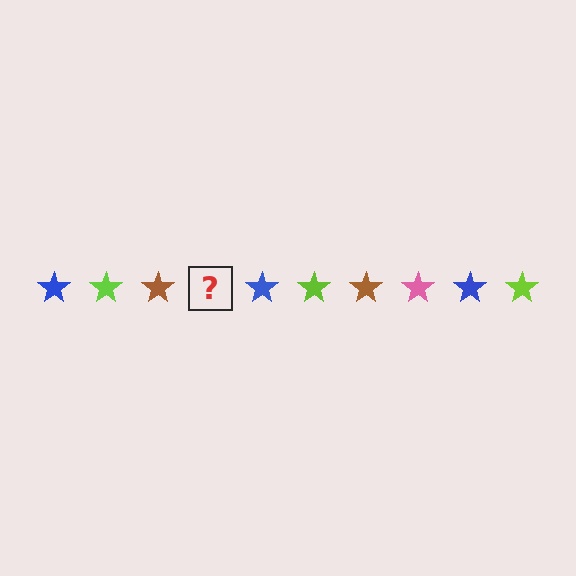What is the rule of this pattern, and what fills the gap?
The rule is that the pattern cycles through blue, lime, brown, pink stars. The gap should be filled with a pink star.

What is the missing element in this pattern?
The missing element is a pink star.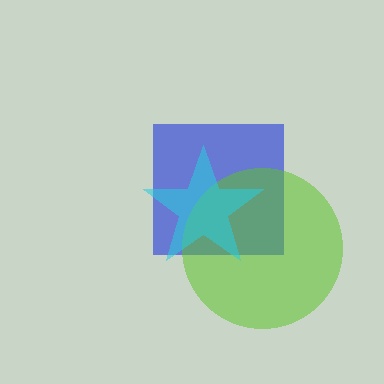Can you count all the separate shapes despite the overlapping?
Yes, there are 3 separate shapes.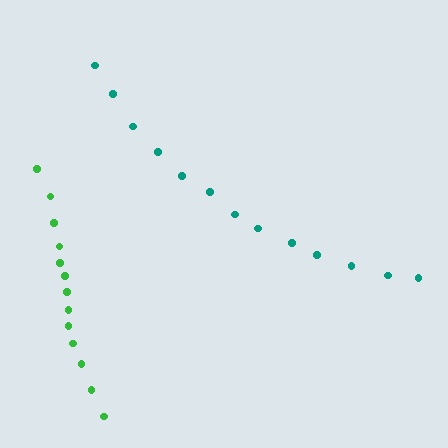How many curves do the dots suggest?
There are 2 distinct paths.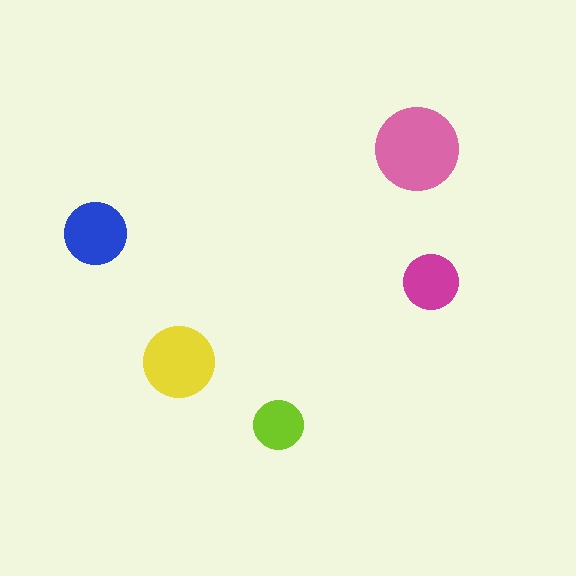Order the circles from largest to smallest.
the pink one, the yellow one, the blue one, the magenta one, the lime one.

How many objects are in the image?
There are 5 objects in the image.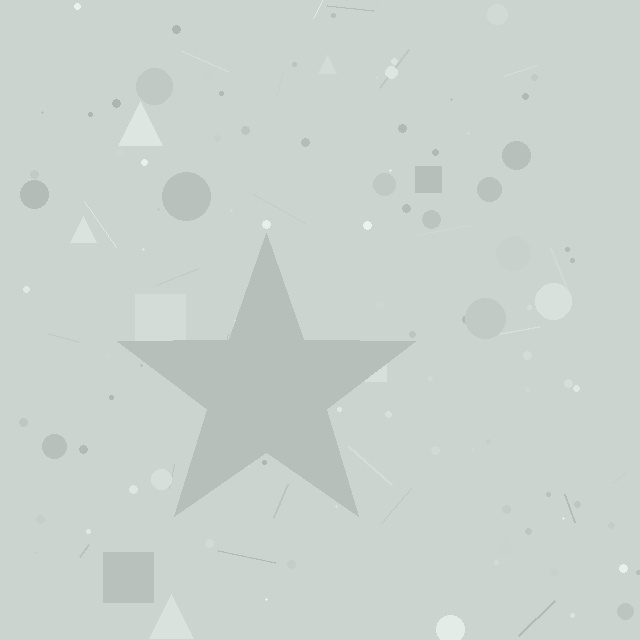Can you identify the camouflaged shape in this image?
The camouflaged shape is a star.